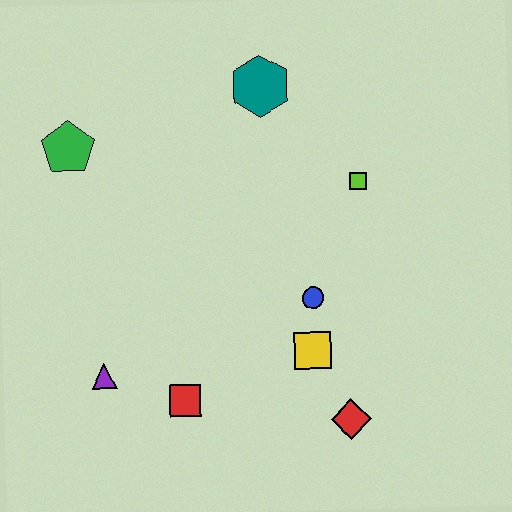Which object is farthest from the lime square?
The purple triangle is farthest from the lime square.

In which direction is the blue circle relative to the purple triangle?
The blue circle is to the right of the purple triangle.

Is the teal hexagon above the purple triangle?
Yes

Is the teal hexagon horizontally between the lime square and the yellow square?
No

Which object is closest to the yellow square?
The blue circle is closest to the yellow square.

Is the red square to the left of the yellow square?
Yes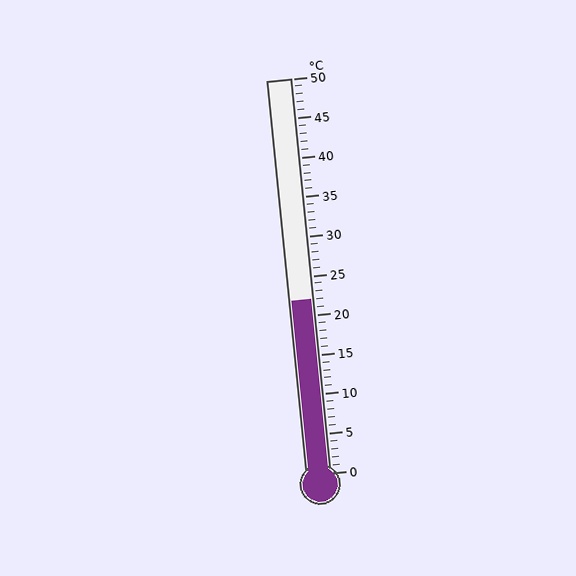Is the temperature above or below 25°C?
The temperature is below 25°C.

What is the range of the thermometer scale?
The thermometer scale ranges from 0°C to 50°C.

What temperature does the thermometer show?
The thermometer shows approximately 22°C.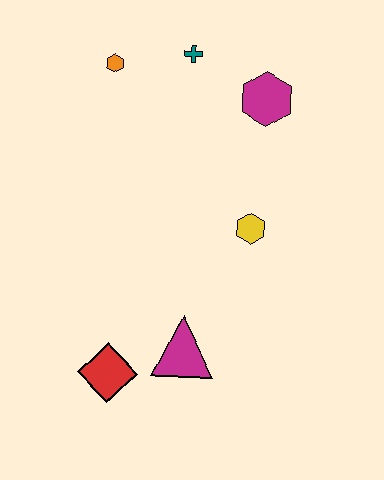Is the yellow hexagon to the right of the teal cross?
Yes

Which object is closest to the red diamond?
The magenta triangle is closest to the red diamond.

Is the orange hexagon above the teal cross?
No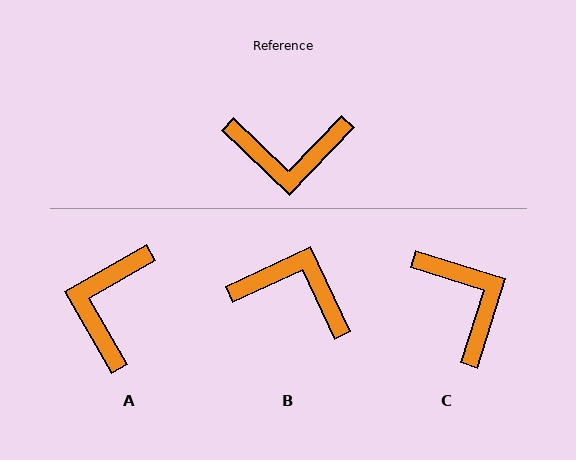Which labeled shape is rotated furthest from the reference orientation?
B, about 159 degrees away.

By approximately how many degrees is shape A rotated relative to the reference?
Approximately 106 degrees clockwise.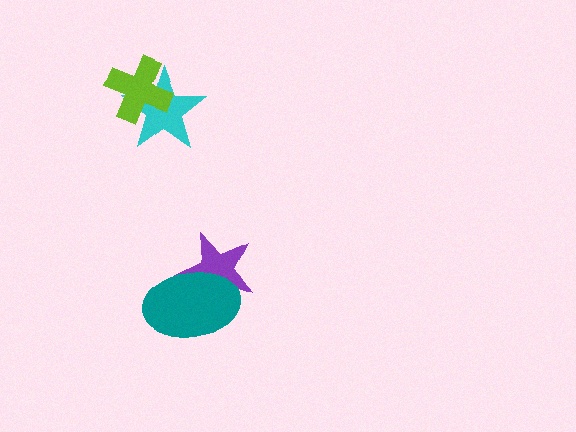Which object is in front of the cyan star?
The lime cross is in front of the cyan star.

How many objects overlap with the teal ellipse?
1 object overlaps with the teal ellipse.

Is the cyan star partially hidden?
Yes, it is partially covered by another shape.